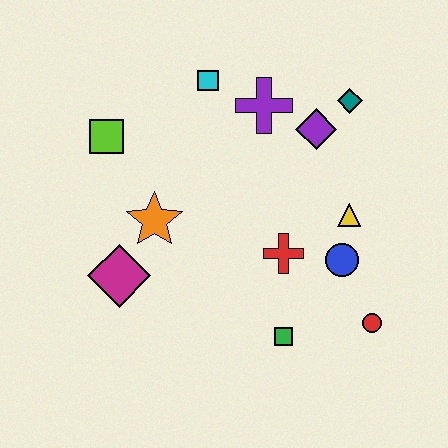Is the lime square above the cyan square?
No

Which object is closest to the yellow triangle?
The blue circle is closest to the yellow triangle.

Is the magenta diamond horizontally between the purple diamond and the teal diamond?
No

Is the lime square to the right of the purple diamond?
No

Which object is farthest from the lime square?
The red circle is farthest from the lime square.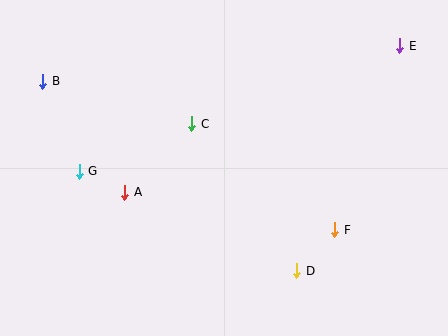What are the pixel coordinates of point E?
Point E is at (400, 46).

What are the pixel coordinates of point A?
Point A is at (125, 192).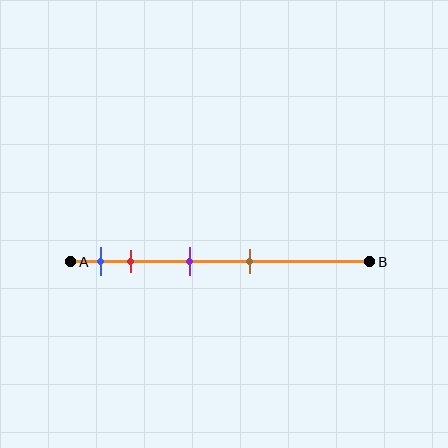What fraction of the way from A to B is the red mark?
The red mark is approximately 20% (0.2) of the way from A to B.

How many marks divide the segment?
There are 4 marks dividing the segment.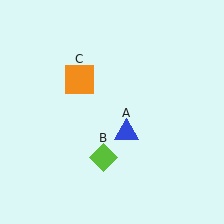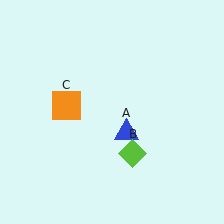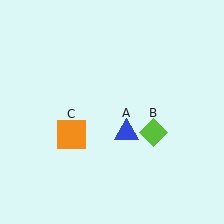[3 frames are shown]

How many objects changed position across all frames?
2 objects changed position: lime diamond (object B), orange square (object C).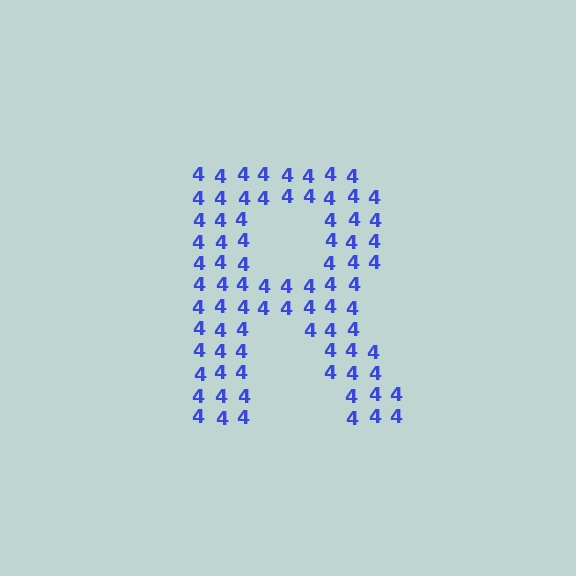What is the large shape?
The large shape is the letter R.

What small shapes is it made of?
It is made of small digit 4's.